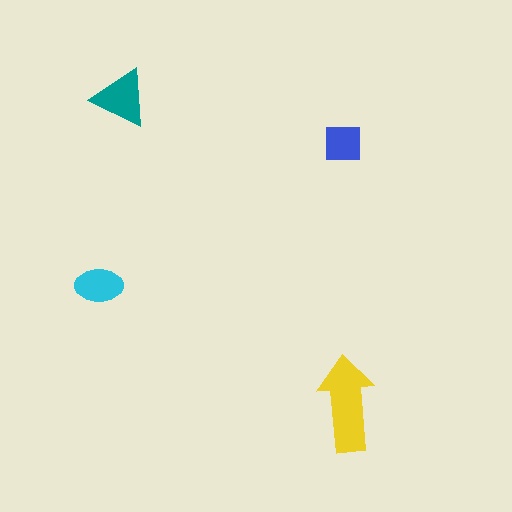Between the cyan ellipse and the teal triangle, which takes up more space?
The teal triangle.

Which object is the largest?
The yellow arrow.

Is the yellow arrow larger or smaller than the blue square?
Larger.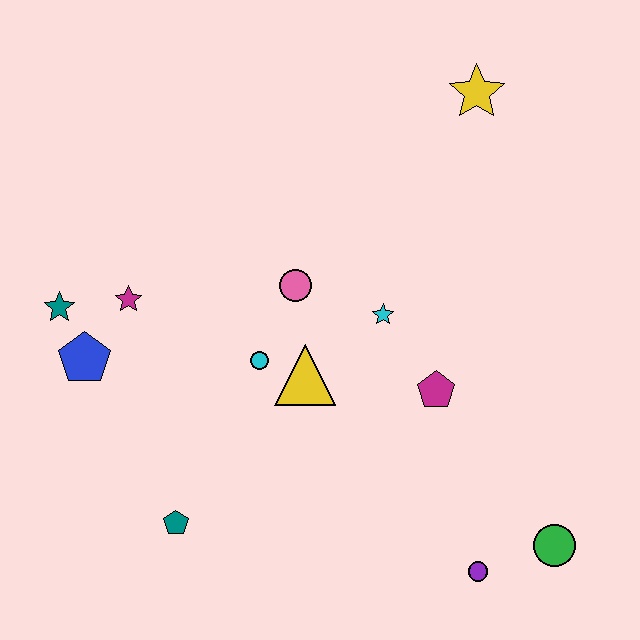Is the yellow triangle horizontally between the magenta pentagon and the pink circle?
Yes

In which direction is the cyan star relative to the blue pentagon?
The cyan star is to the right of the blue pentagon.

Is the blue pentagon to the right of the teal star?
Yes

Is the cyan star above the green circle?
Yes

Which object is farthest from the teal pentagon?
The yellow star is farthest from the teal pentagon.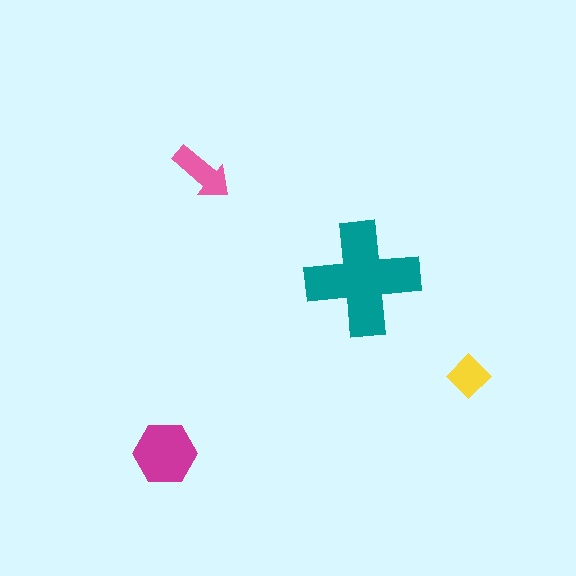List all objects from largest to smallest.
The teal cross, the magenta hexagon, the pink arrow, the yellow diamond.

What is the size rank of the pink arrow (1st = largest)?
3rd.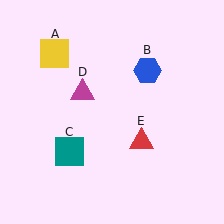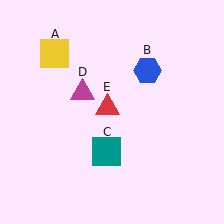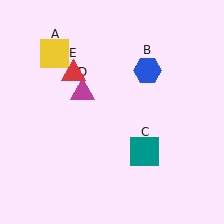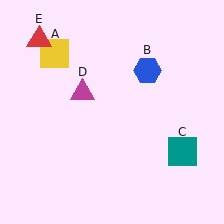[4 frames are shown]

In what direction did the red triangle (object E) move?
The red triangle (object E) moved up and to the left.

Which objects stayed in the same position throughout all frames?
Yellow square (object A) and blue hexagon (object B) and magenta triangle (object D) remained stationary.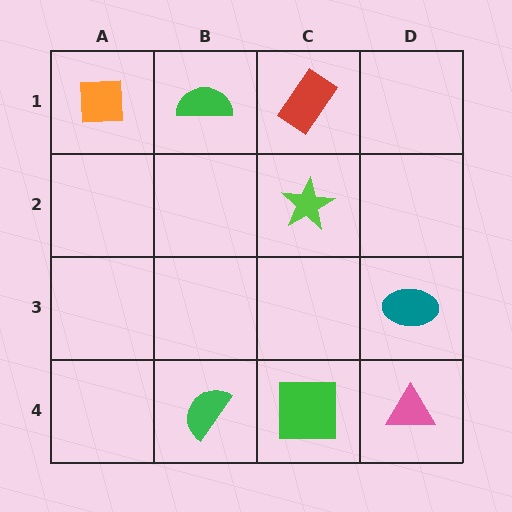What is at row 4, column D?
A pink triangle.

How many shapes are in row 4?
3 shapes.